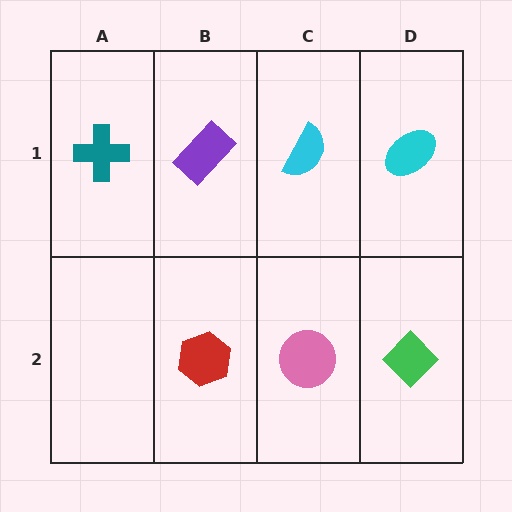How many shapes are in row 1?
4 shapes.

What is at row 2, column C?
A pink circle.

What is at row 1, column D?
A cyan ellipse.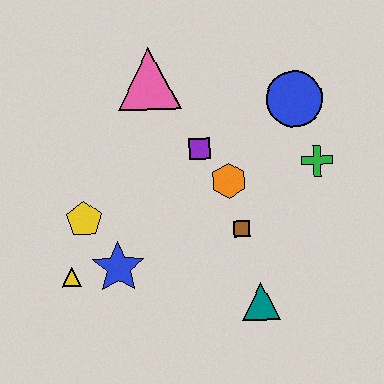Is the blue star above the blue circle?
No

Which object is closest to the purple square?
The orange hexagon is closest to the purple square.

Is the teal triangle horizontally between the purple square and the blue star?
No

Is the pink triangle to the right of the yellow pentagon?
Yes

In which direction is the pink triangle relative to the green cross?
The pink triangle is to the left of the green cross.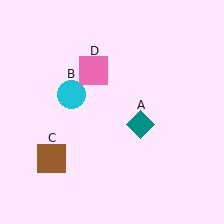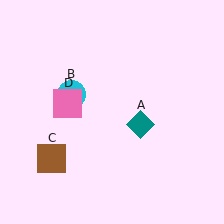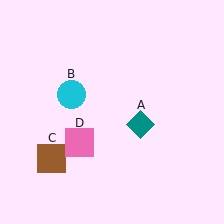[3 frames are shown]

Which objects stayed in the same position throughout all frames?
Teal diamond (object A) and cyan circle (object B) and brown square (object C) remained stationary.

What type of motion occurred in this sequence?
The pink square (object D) rotated counterclockwise around the center of the scene.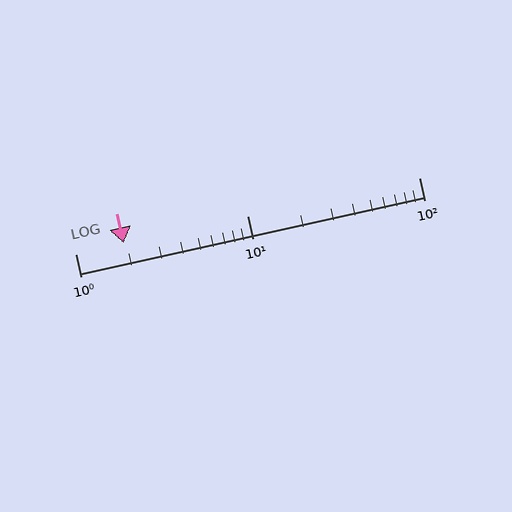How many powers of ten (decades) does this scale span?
The scale spans 2 decades, from 1 to 100.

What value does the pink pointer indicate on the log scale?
The pointer indicates approximately 1.9.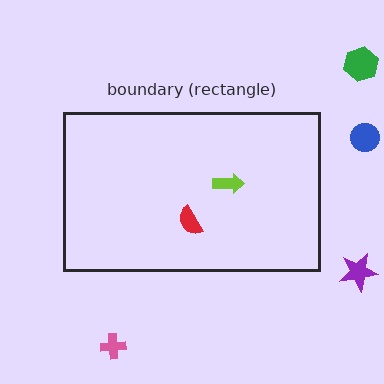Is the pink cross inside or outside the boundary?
Outside.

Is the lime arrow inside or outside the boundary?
Inside.